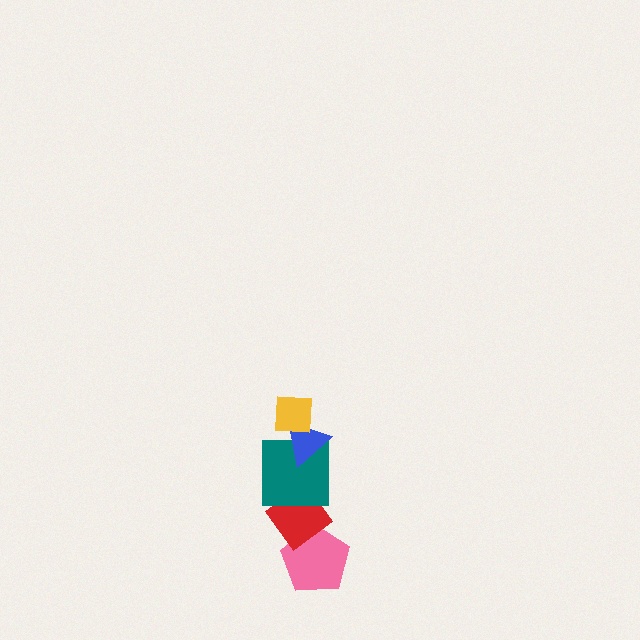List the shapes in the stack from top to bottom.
From top to bottom: the yellow square, the blue triangle, the teal square, the red diamond, the pink pentagon.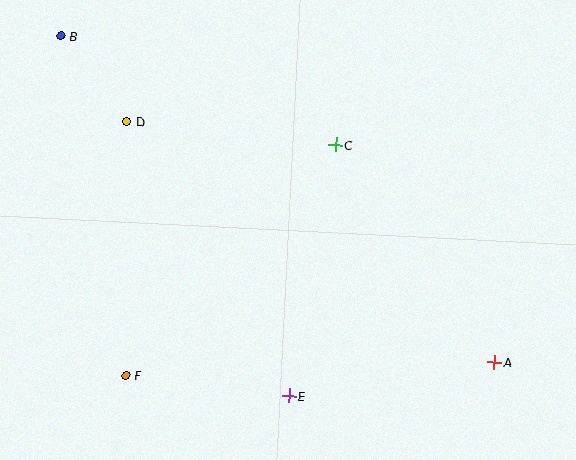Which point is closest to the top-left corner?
Point B is closest to the top-left corner.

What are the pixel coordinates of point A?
Point A is at (495, 363).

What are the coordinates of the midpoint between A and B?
The midpoint between A and B is at (278, 199).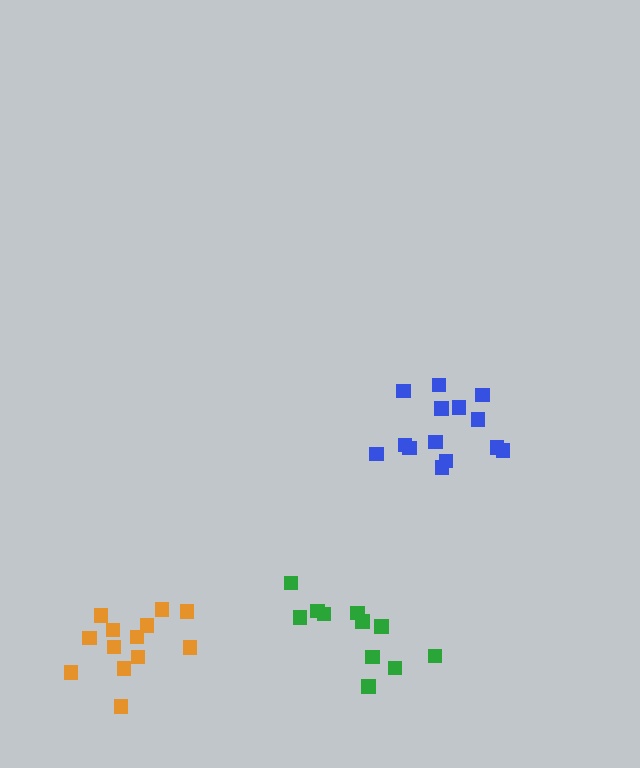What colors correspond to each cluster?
The clusters are colored: blue, orange, green.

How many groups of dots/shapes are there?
There are 3 groups.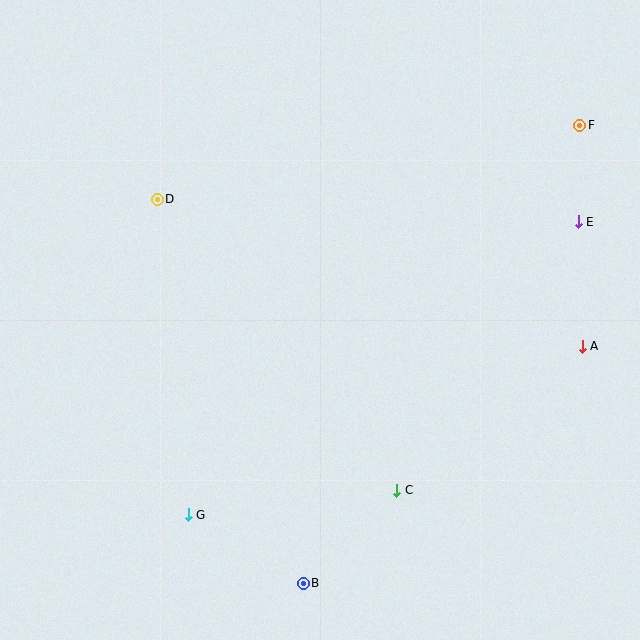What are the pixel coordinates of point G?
Point G is at (188, 515).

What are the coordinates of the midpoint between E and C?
The midpoint between E and C is at (487, 356).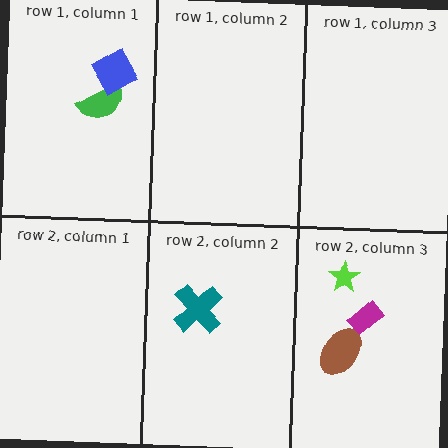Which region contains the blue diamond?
The row 1, column 1 region.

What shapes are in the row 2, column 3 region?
The lime star, the brown ellipse, the magenta rectangle.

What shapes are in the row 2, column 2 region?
The teal cross.